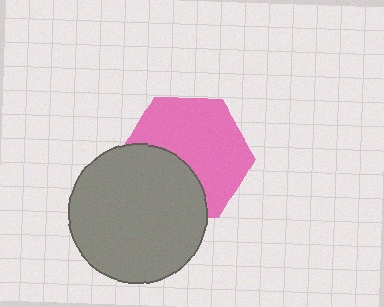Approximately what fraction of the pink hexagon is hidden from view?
Roughly 36% of the pink hexagon is hidden behind the gray circle.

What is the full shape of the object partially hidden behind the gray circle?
The partially hidden object is a pink hexagon.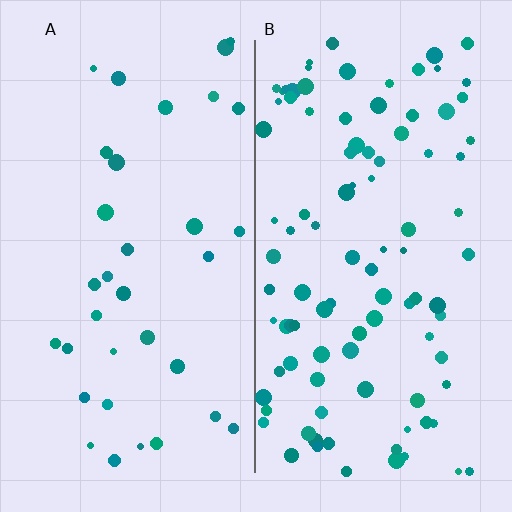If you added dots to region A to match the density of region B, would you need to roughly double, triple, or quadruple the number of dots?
Approximately triple.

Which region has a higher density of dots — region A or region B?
B (the right).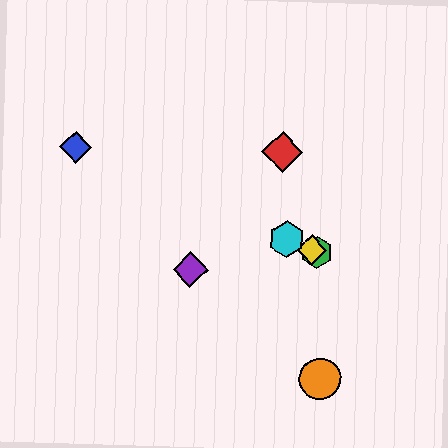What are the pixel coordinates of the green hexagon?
The green hexagon is at (317, 252).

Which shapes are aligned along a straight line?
The blue diamond, the green hexagon, the yellow diamond, the cyan hexagon are aligned along a straight line.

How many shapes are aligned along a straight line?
4 shapes (the blue diamond, the green hexagon, the yellow diamond, the cyan hexagon) are aligned along a straight line.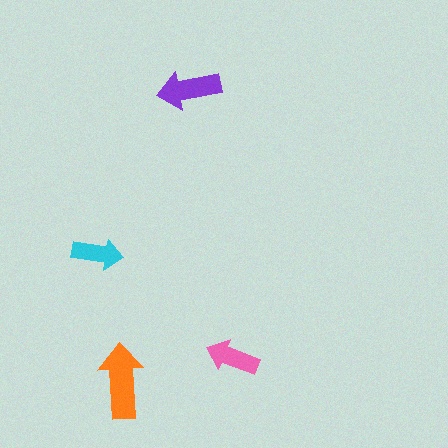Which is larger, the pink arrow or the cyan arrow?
The pink one.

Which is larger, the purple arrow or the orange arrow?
The orange one.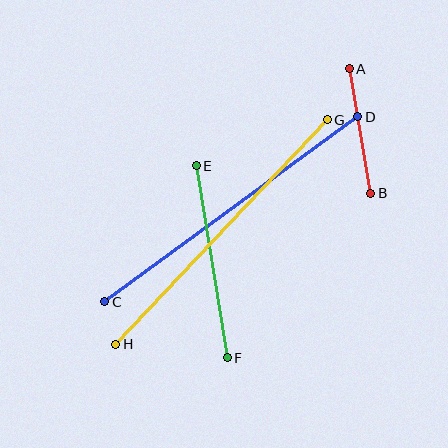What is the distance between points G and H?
The distance is approximately 308 pixels.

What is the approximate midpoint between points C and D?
The midpoint is at approximately (231, 209) pixels.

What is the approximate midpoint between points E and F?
The midpoint is at approximately (212, 262) pixels.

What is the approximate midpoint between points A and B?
The midpoint is at approximately (360, 131) pixels.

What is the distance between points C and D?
The distance is approximately 313 pixels.